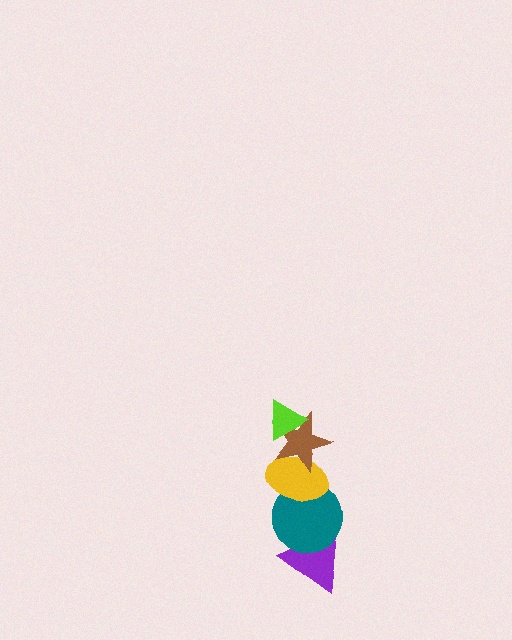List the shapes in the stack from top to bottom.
From top to bottom: the lime triangle, the brown star, the yellow ellipse, the teal circle, the purple triangle.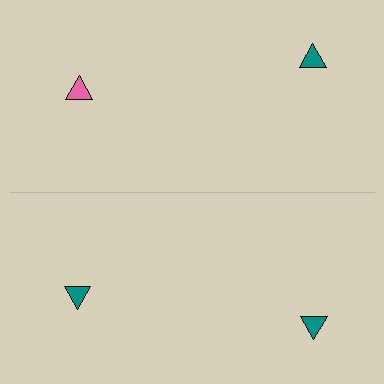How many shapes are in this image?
There are 4 shapes in this image.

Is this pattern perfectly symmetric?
No, the pattern is not perfectly symmetric. The teal triangle on the bottom side breaks the symmetry — its mirror counterpart is pink.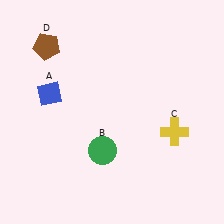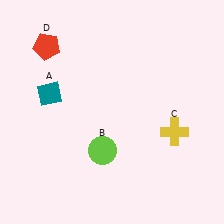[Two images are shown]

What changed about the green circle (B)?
In Image 1, B is green. In Image 2, it changed to lime.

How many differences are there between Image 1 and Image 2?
There are 3 differences between the two images.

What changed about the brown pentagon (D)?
In Image 1, D is brown. In Image 2, it changed to red.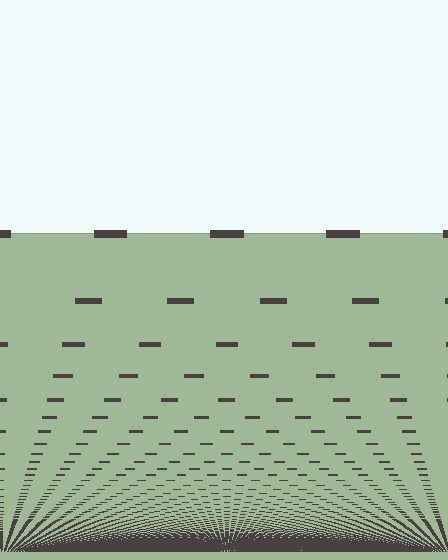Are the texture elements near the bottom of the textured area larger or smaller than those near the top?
Smaller. The gradient is inverted — elements near the bottom are smaller and denser.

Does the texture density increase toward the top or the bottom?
Density increases toward the bottom.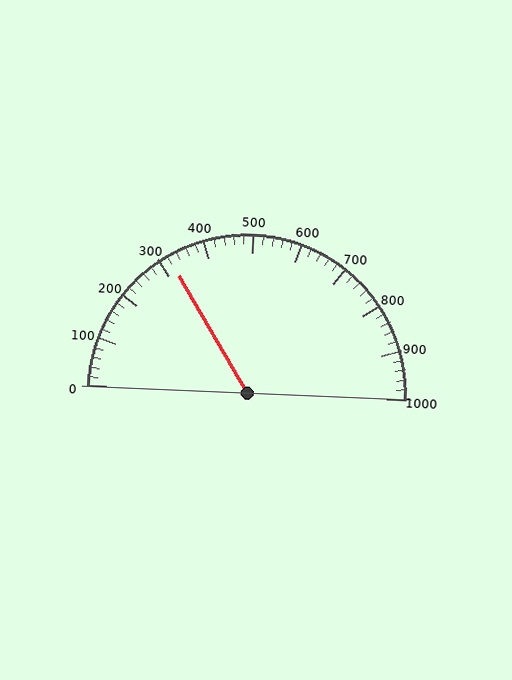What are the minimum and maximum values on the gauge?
The gauge ranges from 0 to 1000.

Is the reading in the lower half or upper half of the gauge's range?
The reading is in the lower half of the range (0 to 1000).